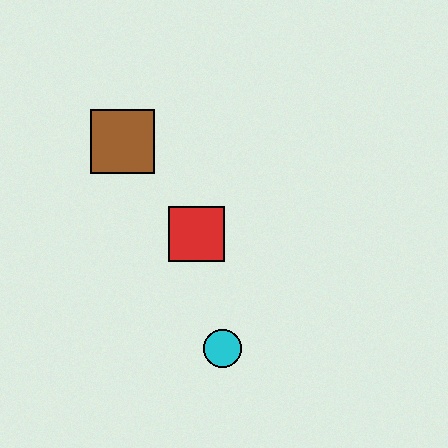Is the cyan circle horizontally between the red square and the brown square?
No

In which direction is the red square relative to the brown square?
The red square is below the brown square.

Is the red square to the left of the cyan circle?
Yes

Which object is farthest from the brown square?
The cyan circle is farthest from the brown square.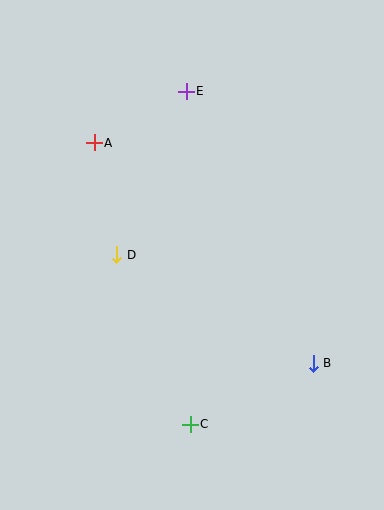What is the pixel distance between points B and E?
The distance between B and E is 300 pixels.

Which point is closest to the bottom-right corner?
Point B is closest to the bottom-right corner.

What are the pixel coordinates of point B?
Point B is at (313, 363).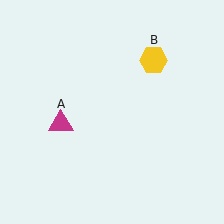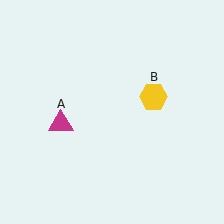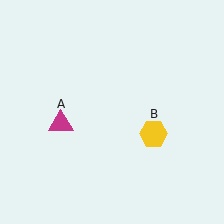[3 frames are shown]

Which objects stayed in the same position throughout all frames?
Magenta triangle (object A) remained stationary.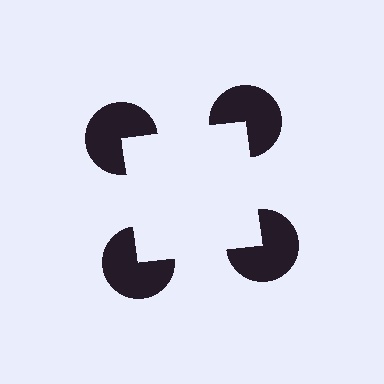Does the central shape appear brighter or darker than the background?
It typically appears slightly brighter than the background, even though no actual brightness change is drawn.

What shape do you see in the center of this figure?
An illusory square — its edges are inferred from the aligned wedge cuts in the pac-man discs, not physically drawn.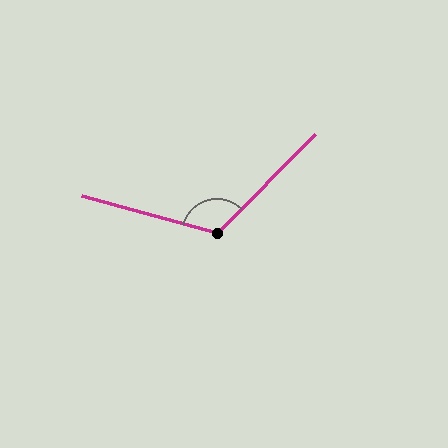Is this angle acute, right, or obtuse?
It is obtuse.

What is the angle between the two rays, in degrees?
Approximately 119 degrees.